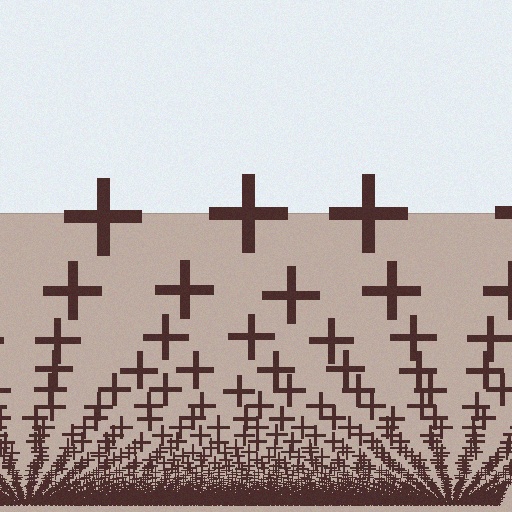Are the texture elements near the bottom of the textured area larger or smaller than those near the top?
Smaller. The gradient is inverted — elements near the bottom are smaller and denser.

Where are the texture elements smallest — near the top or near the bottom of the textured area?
Near the bottom.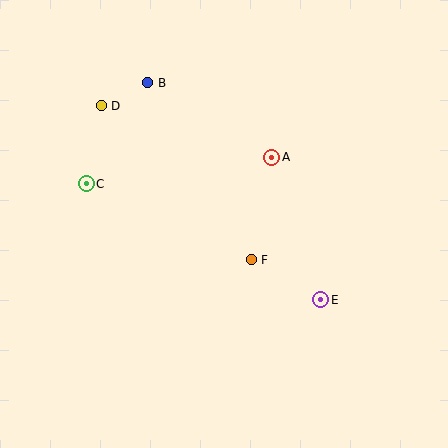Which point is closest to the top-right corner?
Point A is closest to the top-right corner.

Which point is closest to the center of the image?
Point F at (251, 260) is closest to the center.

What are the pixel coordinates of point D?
Point D is at (101, 106).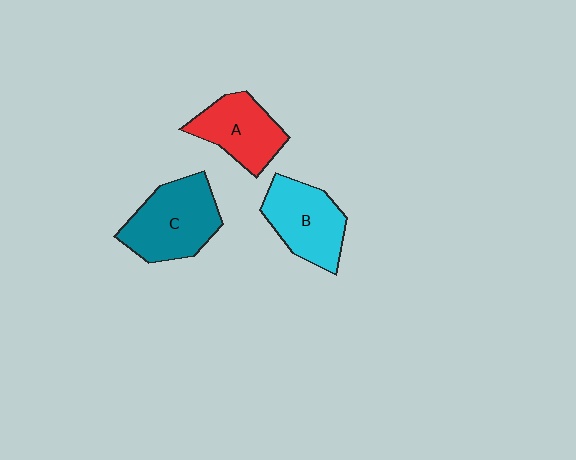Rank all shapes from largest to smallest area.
From largest to smallest: C (teal), B (cyan), A (red).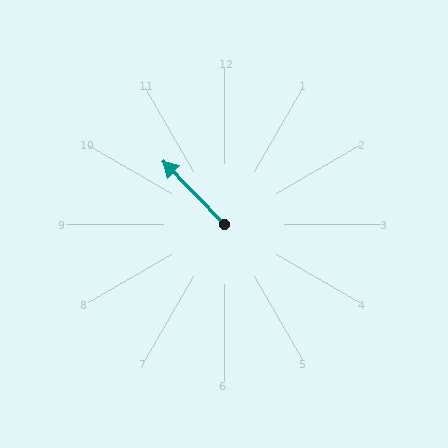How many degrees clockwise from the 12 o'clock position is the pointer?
Approximately 316 degrees.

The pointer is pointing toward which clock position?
Roughly 11 o'clock.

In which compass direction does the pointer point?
Northwest.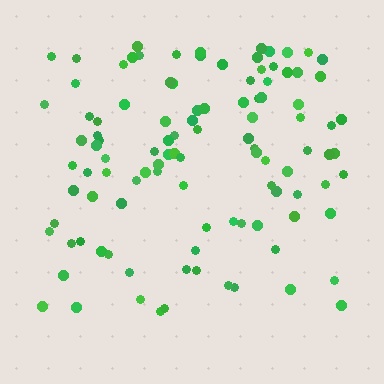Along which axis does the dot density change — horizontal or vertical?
Vertical.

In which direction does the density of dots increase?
From bottom to top, with the top side densest.